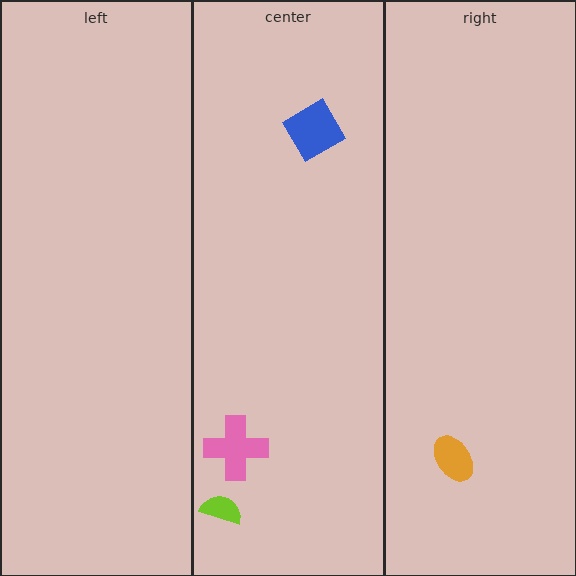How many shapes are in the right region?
1.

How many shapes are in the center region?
3.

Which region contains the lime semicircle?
The center region.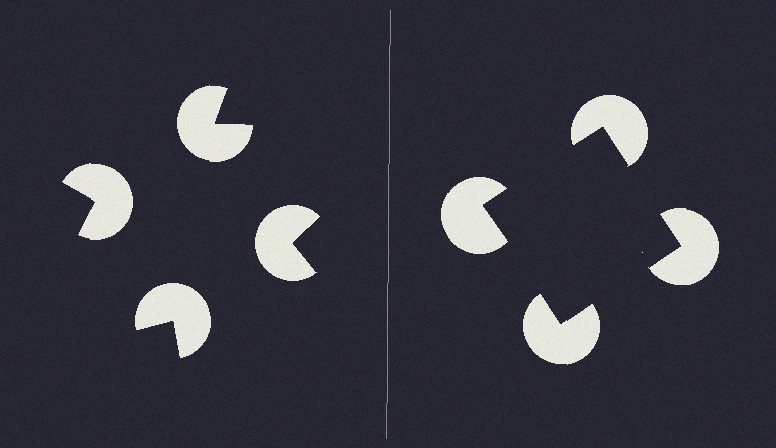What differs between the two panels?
The pac-man discs are positioned identically on both sides; only the wedge orientations differ. On the right they align to a square; on the left they are misaligned.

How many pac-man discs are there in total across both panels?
8 — 4 on each side.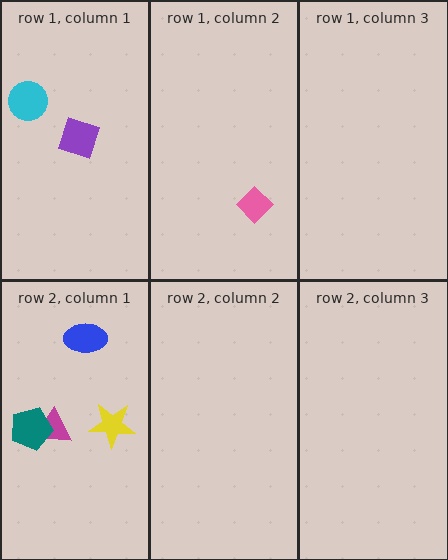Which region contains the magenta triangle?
The row 2, column 1 region.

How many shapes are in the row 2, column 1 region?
4.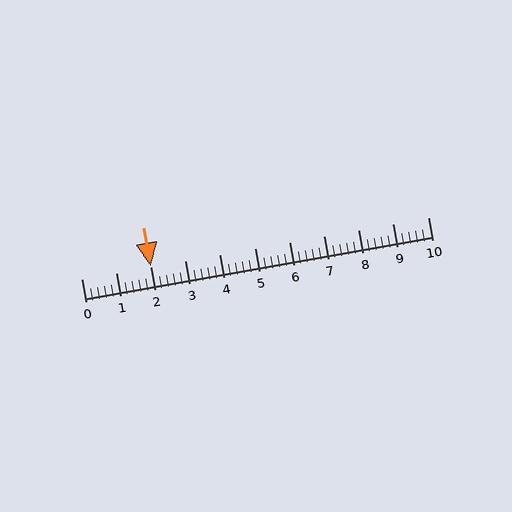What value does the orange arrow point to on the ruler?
The orange arrow points to approximately 2.0.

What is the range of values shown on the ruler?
The ruler shows values from 0 to 10.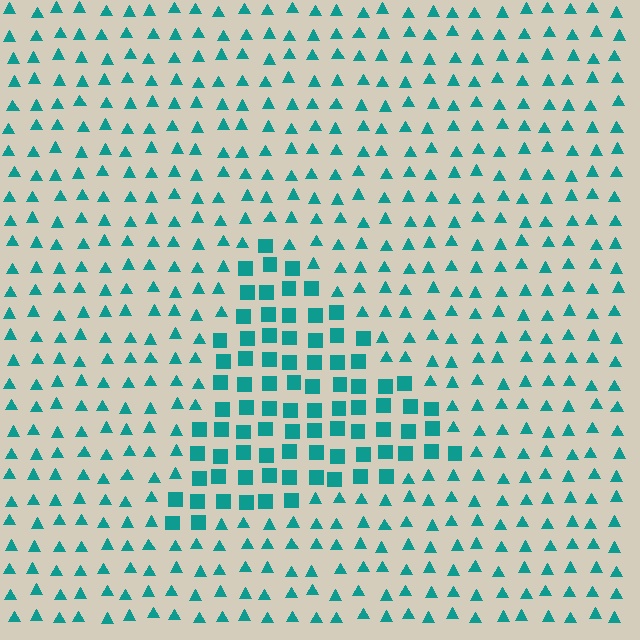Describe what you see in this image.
The image is filled with small teal elements arranged in a uniform grid. A triangle-shaped region contains squares, while the surrounding area contains triangles. The boundary is defined purely by the change in element shape.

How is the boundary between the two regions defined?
The boundary is defined by a change in element shape: squares inside vs. triangles outside. All elements share the same color and spacing.